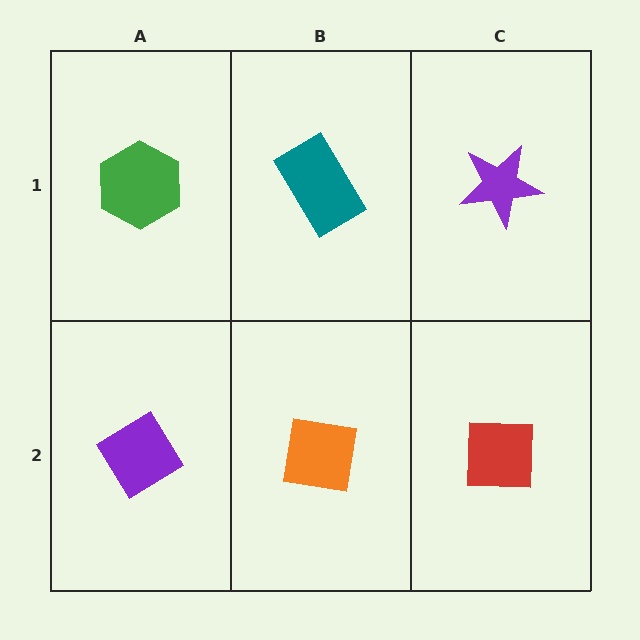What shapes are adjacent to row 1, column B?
An orange square (row 2, column B), a green hexagon (row 1, column A), a purple star (row 1, column C).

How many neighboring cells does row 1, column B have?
3.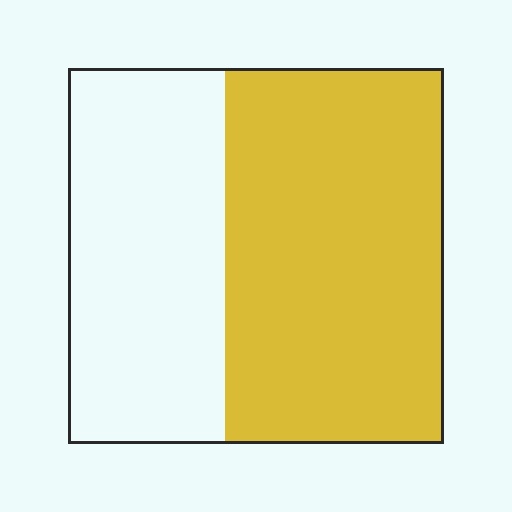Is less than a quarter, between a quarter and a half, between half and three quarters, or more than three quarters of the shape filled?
Between half and three quarters.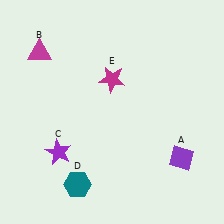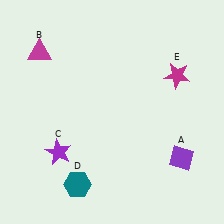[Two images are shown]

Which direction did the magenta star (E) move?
The magenta star (E) moved right.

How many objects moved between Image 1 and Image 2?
1 object moved between the two images.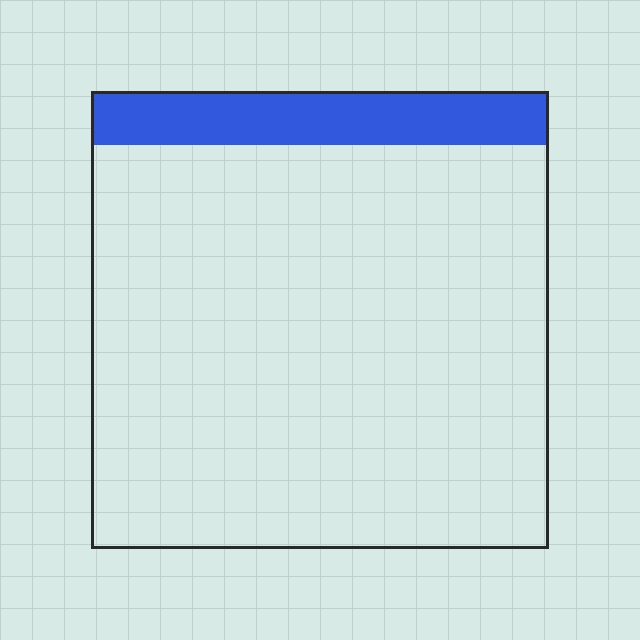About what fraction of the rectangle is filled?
About one eighth (1/8).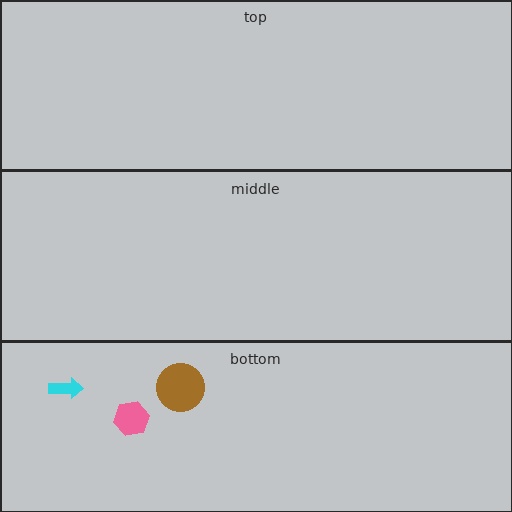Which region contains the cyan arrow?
The bottom region.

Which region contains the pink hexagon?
The bottom region.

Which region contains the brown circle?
The bottom region.